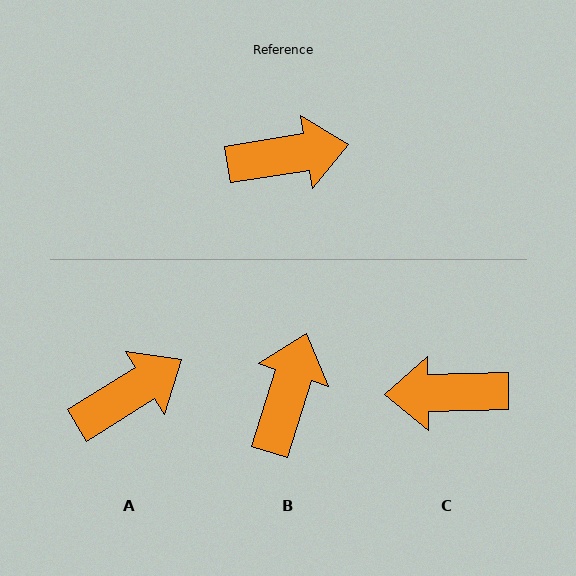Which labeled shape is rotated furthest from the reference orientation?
C, about 172 degrees away.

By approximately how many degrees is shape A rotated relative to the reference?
Approximately 23 degrees counter-clockwise.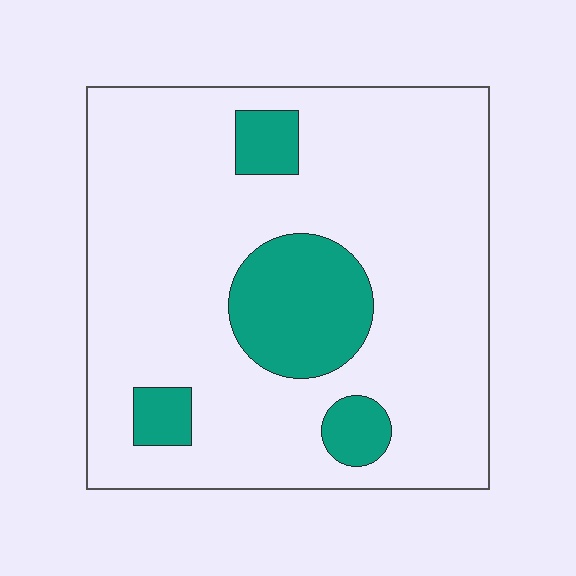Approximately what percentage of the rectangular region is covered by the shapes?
Approximately 15%.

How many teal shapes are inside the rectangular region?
4.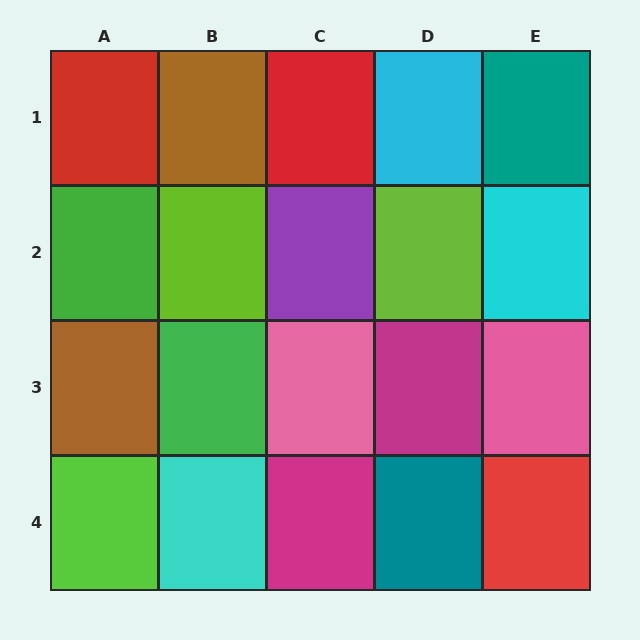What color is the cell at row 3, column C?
Pink.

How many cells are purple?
1 cell is purple.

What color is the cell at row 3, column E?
Pink.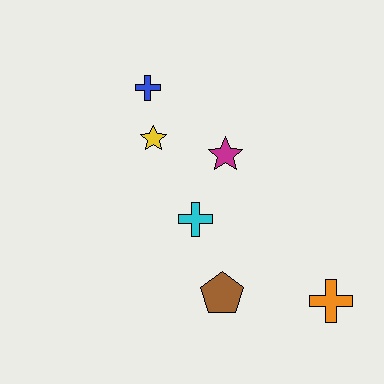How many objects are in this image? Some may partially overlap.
There are 6 objects.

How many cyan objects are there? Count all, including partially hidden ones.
There is 1 cyan object.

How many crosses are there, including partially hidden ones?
There are 3 crosses.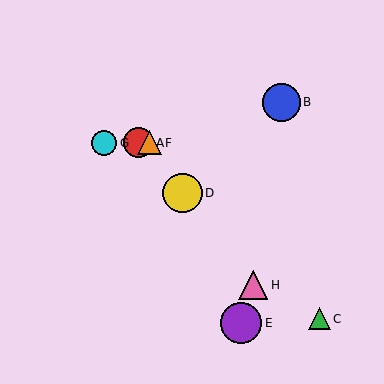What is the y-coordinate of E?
Object E is at y≈323.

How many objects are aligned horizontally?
3 objects (A, F, G) are aligned horizontally.